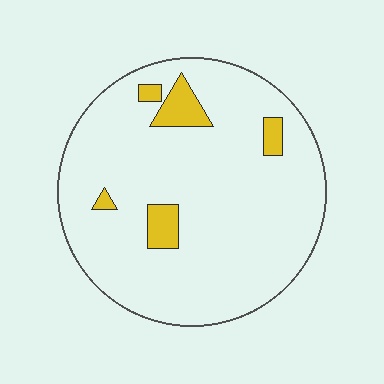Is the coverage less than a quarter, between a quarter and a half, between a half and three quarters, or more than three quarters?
Less than a quarter.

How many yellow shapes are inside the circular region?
5.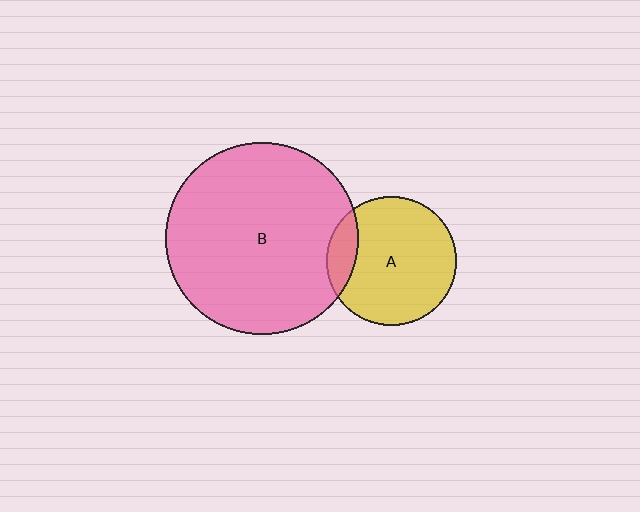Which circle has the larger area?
Circle B (pink).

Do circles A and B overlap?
Yes.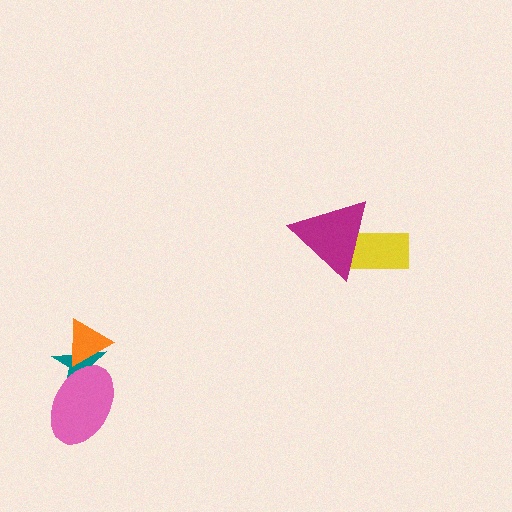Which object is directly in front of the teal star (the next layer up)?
The orange triangle is directly in front of the teal star.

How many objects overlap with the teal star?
2 objects overlap with the teal star.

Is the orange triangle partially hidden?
Yes, it is partially covered by another shape.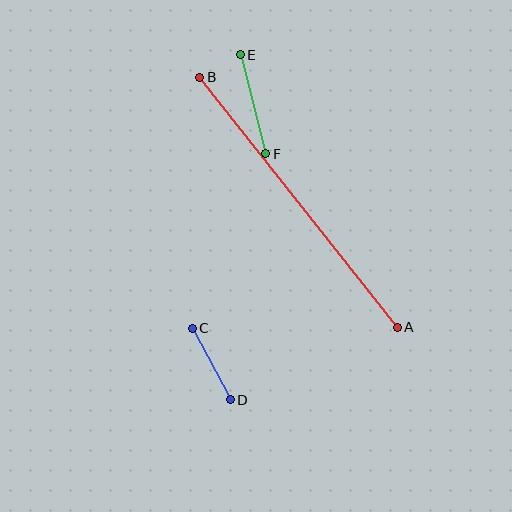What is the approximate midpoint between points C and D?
The midpoint is at approximately (211, 364) pixels.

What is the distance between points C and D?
The distance is approximately 81 pixels.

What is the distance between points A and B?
The distance is approximately 319 pixels.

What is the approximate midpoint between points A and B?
The midpoint is at approximately (299, 202) pixels.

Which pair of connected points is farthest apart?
Points A and B are farthest apart.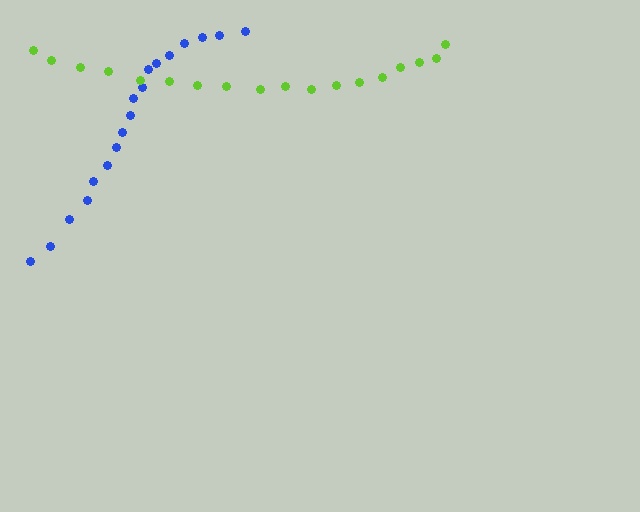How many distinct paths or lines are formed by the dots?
There are 2 distinct paths.